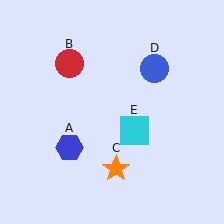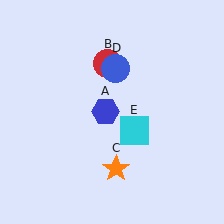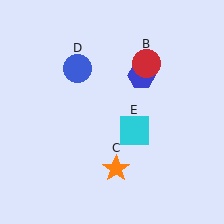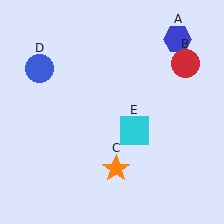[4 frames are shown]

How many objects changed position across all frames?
3 objects changed position: blue hexagon (object A), red circle (object B), blue circle (object D).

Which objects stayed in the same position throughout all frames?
Orange star (object C) and cyan square (object E) remained stationary.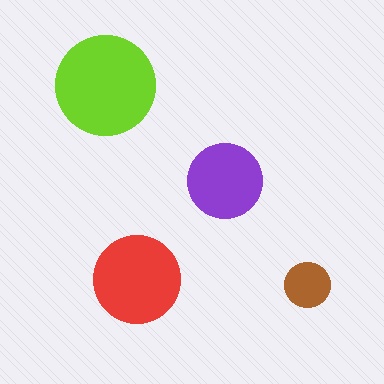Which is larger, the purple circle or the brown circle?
The purple one.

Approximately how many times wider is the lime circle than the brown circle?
About 2 times wider.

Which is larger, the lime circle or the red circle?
The lime one.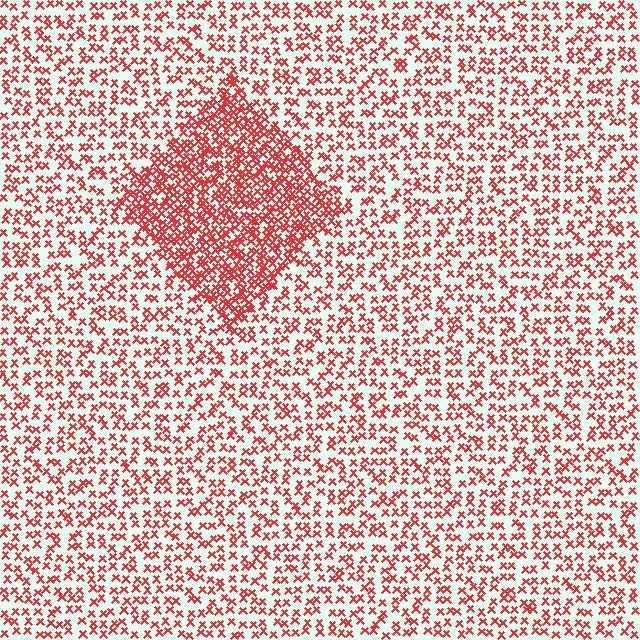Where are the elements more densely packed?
The elements are more densely packed inside the diamond boundary.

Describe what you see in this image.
The image contains small red elements arranged at two different densities. A diamond-shaped region is visible where the elements are more densely packed than the surrounding area.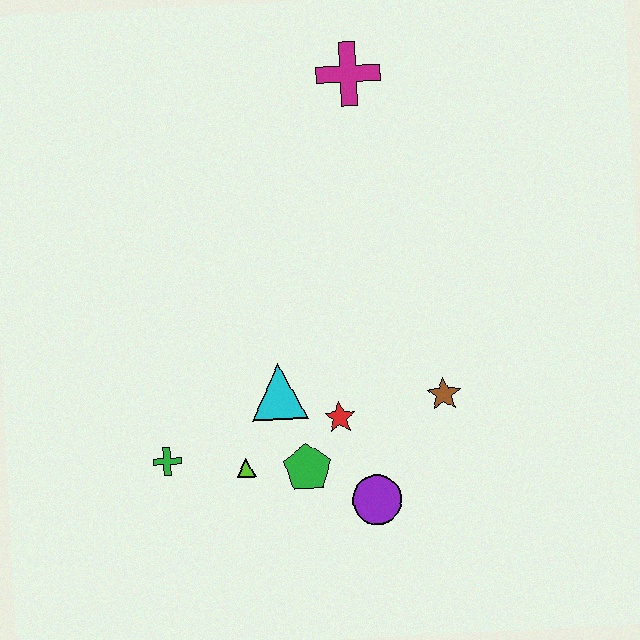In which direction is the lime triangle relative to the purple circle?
The lime triangle is to the left of the purple circle.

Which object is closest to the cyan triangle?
The red star is closest to the cyan triangle.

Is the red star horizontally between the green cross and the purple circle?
Yes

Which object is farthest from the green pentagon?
The magenta cross is farthest from the green pentagon.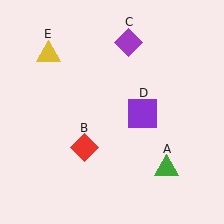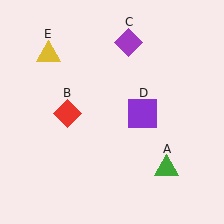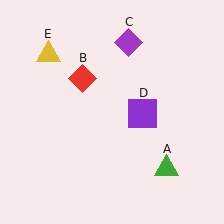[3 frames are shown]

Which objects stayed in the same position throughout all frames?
Green triangle (object A) and purple diamond (object C) and purple square (object D) and yellow triangle (object E) remained stationary.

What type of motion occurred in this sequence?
The red diamond (object B) rotated clockwise around the center of the scene.